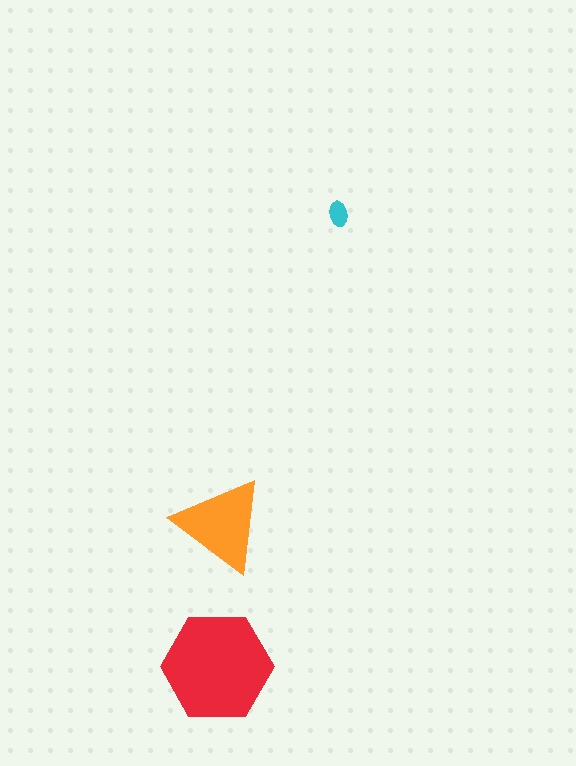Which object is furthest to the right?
The cyan ellipse is rightmost.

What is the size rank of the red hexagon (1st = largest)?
1st.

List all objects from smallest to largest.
The cyan ellipse, the orange triangle, the red hexagon.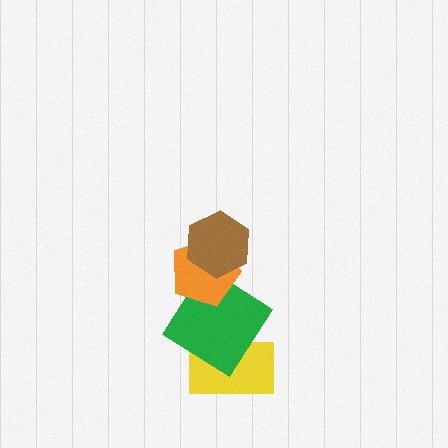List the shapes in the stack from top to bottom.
From top to bottom: the brown hexagon, the orange pentagon, the green diamond, the yellow rectangle.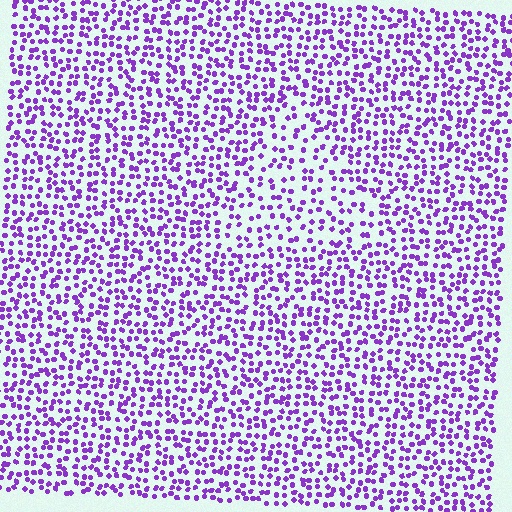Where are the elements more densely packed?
The elements are more densely packed outside the triangle boundary.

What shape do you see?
I see a triangle.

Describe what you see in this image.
The image contains small purple elements arranged at two different densities. A triangle-shaped region is visible where the elements are less densely packed than the surrounding area.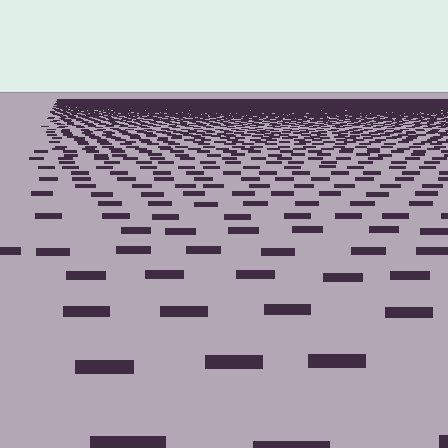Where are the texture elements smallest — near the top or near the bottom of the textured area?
Near the top.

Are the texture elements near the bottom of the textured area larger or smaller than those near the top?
Larger. Near the bottom, elements are closer to the viewer and appear at a bigger on-screen size.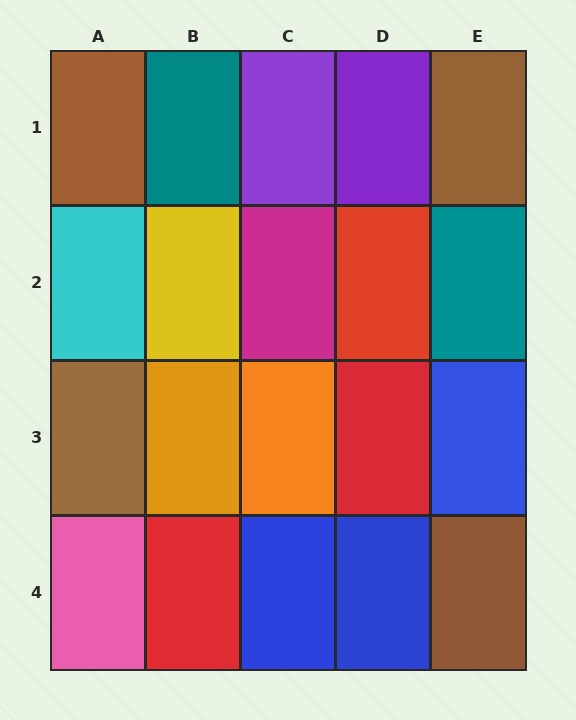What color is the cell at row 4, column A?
Pink.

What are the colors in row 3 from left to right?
Brown, orange, orange, red, blue.